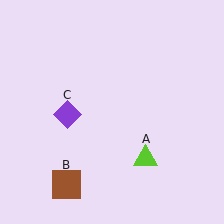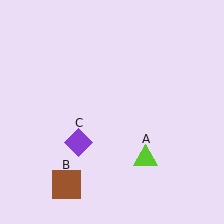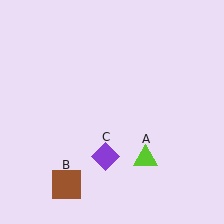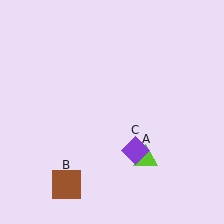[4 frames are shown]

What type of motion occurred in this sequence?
The purple diamond (object C) rotated counterclockwise around the center of the scene.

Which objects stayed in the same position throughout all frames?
Lime triangle (object A) and brown square (object B) remained stationary.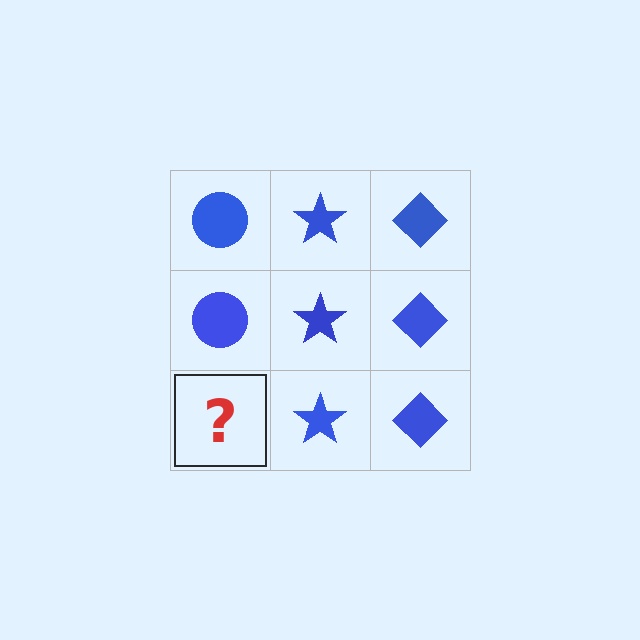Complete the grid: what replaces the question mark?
The question mark should be replaced with a blue circle.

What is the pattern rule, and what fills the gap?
The rule is that each column has a consistent shape. The gap should be filled with a blue circle.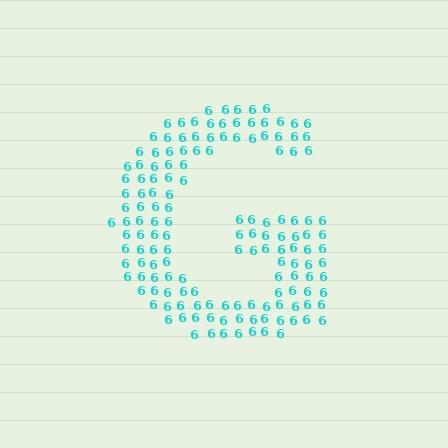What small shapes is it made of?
It is made of small digit 6's.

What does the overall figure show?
The overall figure shows the letter G.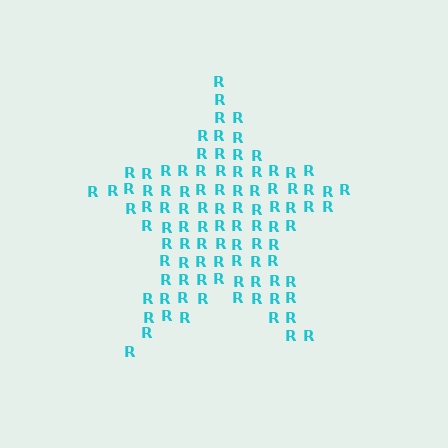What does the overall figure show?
The overall figure shows a star.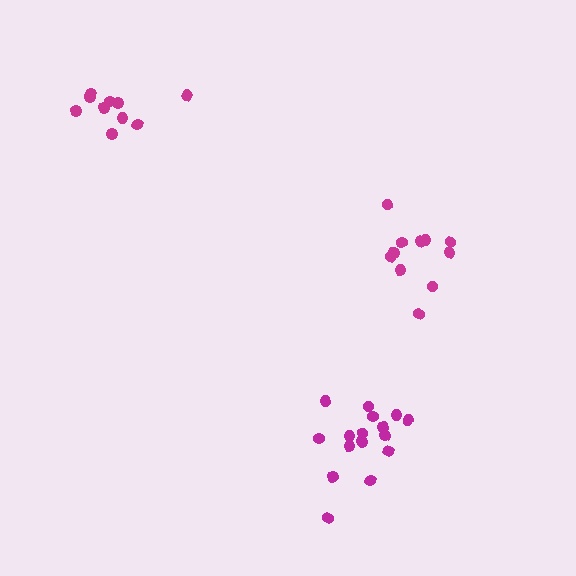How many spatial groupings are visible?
There are 3 spatial groupings.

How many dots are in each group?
Group 1: 16 dots, Group 2: 11 dots, Group 3: 10 dots (37 total).